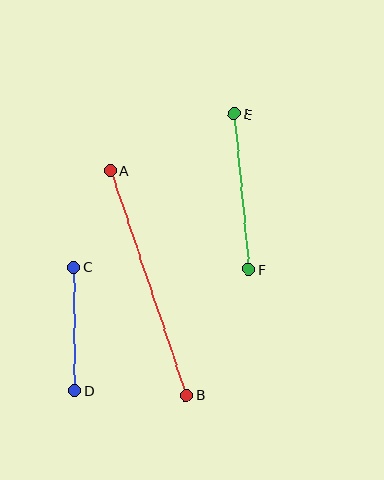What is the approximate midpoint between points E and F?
The midpoint is at approximately (242, 192) pixels.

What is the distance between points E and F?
The distance is approximately 156 pixels.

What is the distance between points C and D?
The distance is approximately 123 pixels.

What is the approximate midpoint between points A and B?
The midpoint is at approximately (148, 283) pixels.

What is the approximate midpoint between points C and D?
The midpoint is at approximately (74, 329) pixels.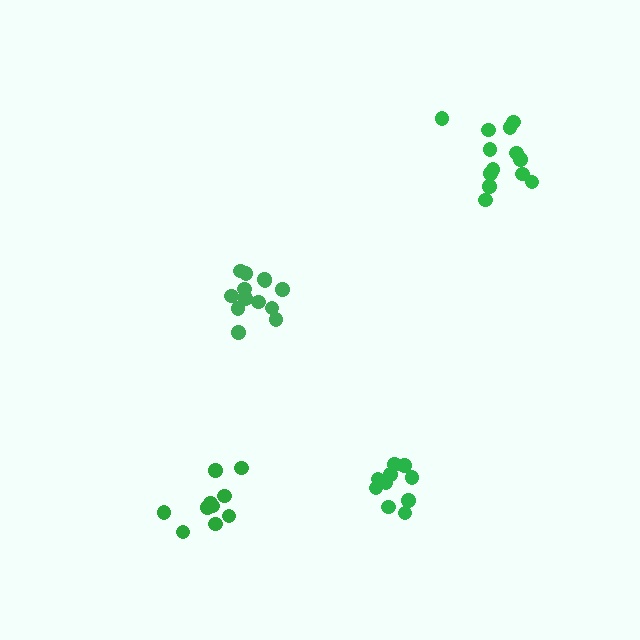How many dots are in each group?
Group 1: 13 dots, Group 2: 13 dots, Group 3: 10 dots, Group 4: 10 dots (46 total).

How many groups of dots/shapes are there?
There are 4 groups.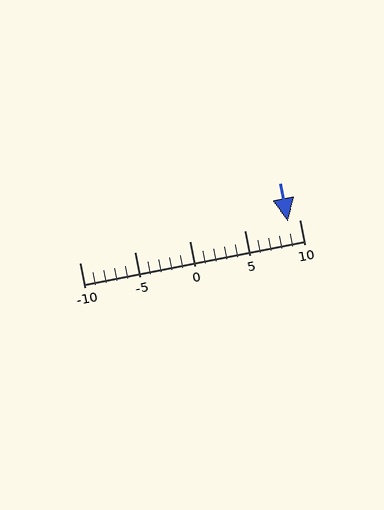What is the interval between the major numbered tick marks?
The major tick marks are spaced 5 units apart.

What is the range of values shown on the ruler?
The ruler shows values from -10 to 10.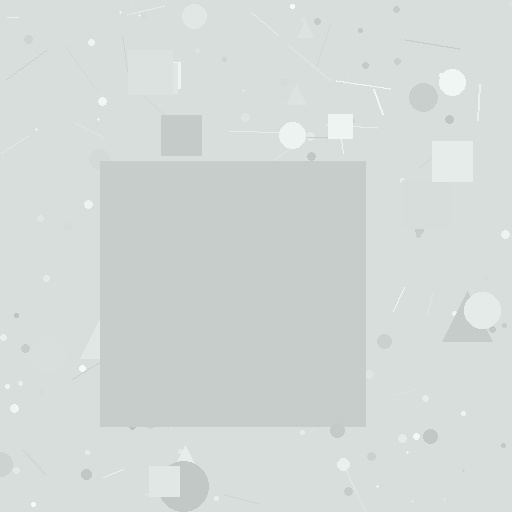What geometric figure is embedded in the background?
A square is embedded in the background.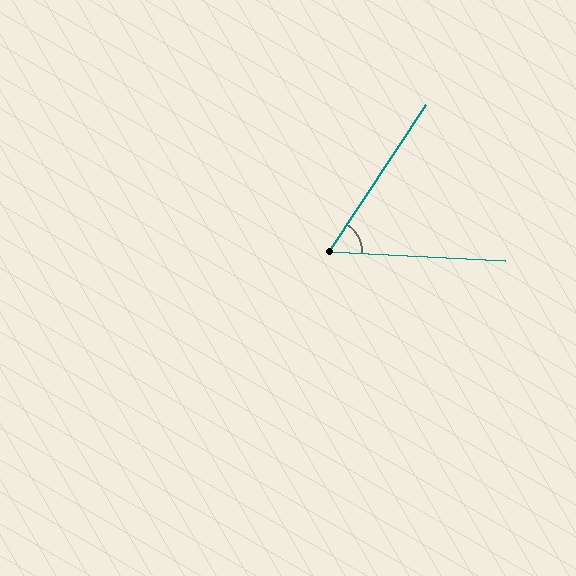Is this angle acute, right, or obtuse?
It is acute.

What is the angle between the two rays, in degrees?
Approximately 59 degrees.